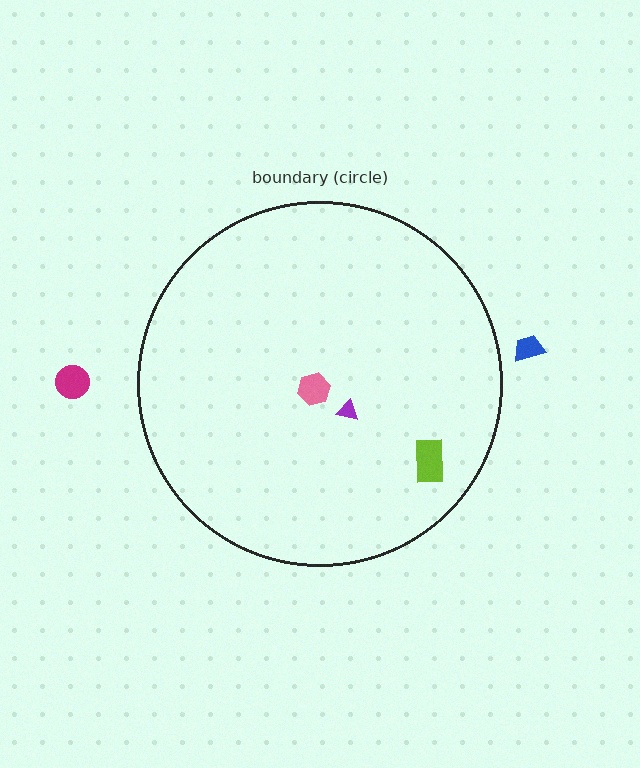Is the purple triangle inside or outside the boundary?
Inside.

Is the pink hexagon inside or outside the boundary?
Inside.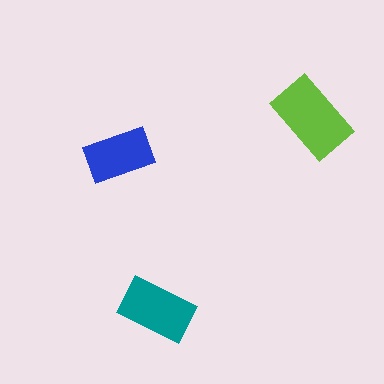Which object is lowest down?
The teal rectangle is bottommost.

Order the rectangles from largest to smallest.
the lime one, the teal one, the blue one.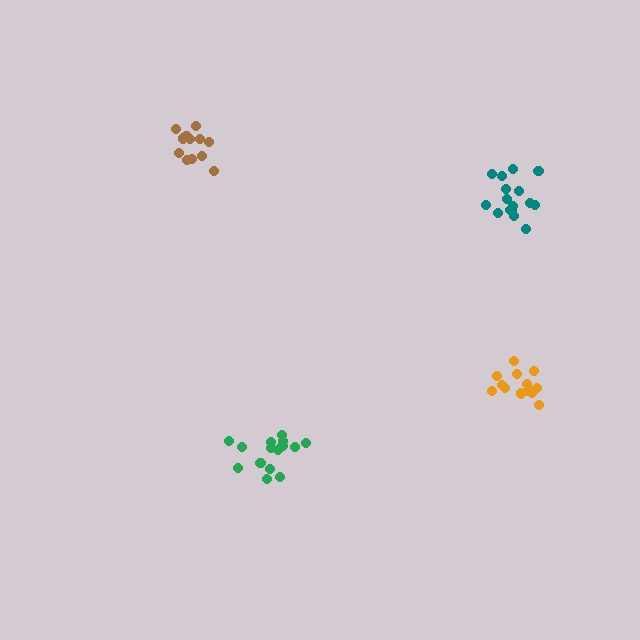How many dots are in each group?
Group 1: 16 dots, Group 2: 12 dots, Group 3: 14 dots, Group 4: 16 dots (58 total).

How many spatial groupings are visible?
There are 4 spatial groupings.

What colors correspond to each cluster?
The clusters are colored: green, brown, orange, teal.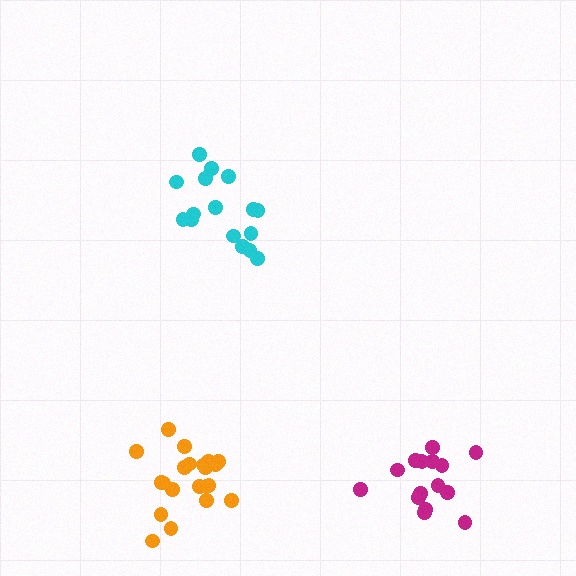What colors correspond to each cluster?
The clusters are colored: orange, cyan, magenta.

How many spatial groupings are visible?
There are 3 spatial groupings.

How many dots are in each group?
Group 1: 21 dots, Group 2: 16 dots, Group 3: 15 dots (52 total).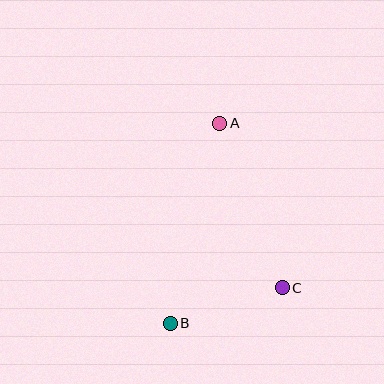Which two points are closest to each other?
Points B and C are closest to each other.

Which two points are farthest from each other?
Points A and B are farthest from each other.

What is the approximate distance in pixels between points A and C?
The distance between A and C is approximately 176 pixels.